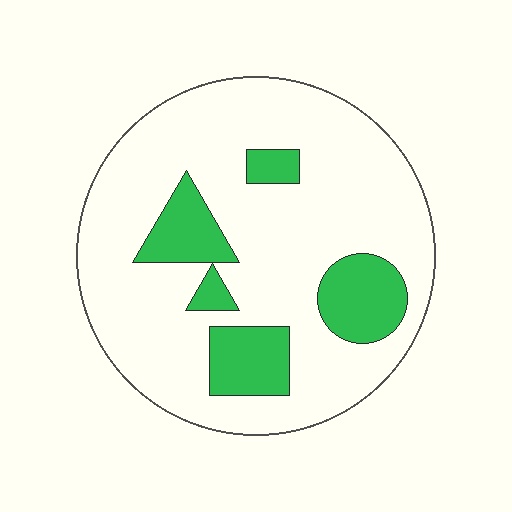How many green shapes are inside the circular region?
5.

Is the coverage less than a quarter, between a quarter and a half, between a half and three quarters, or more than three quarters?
Less than a quarter.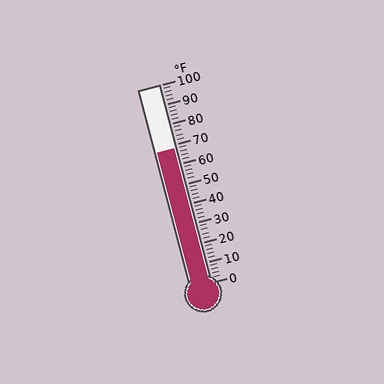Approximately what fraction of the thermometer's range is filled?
The thermometer is filled to approximately 70% of its range.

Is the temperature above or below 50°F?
The temperature is above 50°F.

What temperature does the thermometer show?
The thermometer shows approximately 68°F.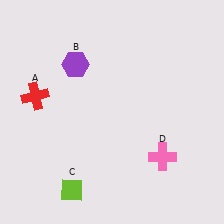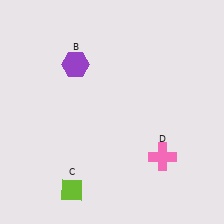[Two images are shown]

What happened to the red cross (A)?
The red cross (A) was removed in Image 2. It was in the top-left area of Image 1.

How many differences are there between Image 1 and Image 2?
There is 1 difference between the two images.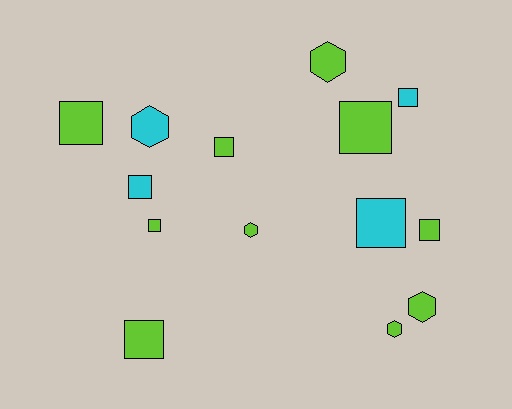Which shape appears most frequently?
Square, with 9 objects.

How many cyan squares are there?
There are 3 cyan squares.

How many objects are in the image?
There are 14 objects.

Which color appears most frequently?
Lime, with 10 objects.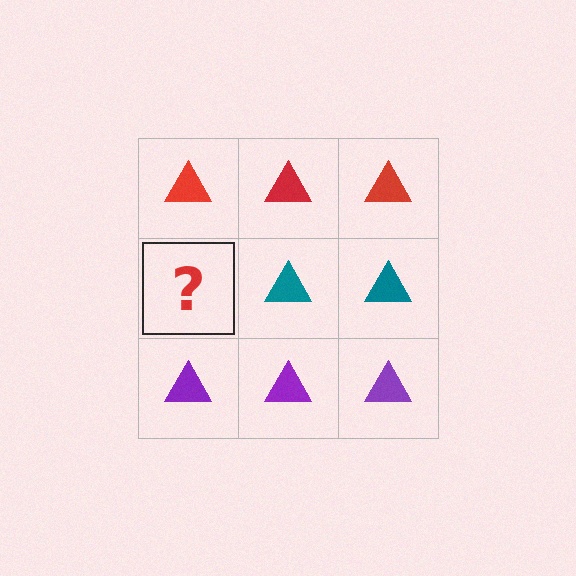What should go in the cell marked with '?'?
The missing cell should contain a teal triangle.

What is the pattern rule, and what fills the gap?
The rule is that each row has a consistent color. The gap should be filled with a teal triangle.